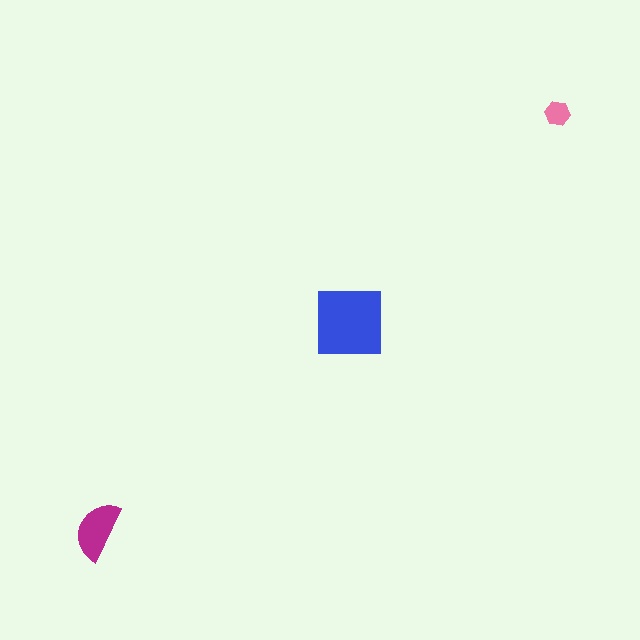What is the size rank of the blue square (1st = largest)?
1st.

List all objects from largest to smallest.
The blue square, the magenta semicircle, the pink hexagon.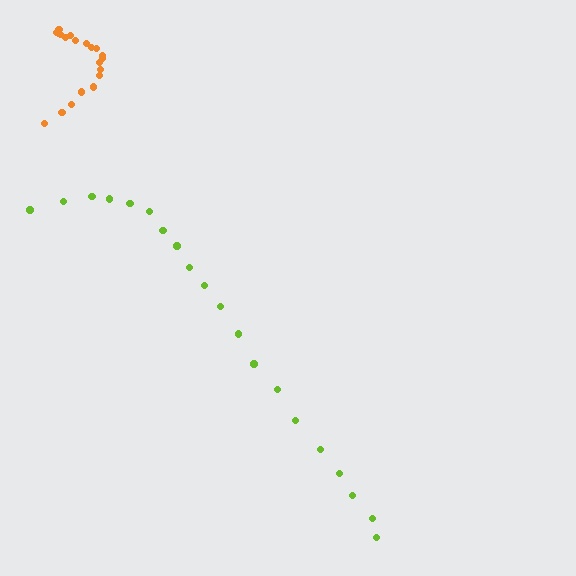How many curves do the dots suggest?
There are 2 distinct paths.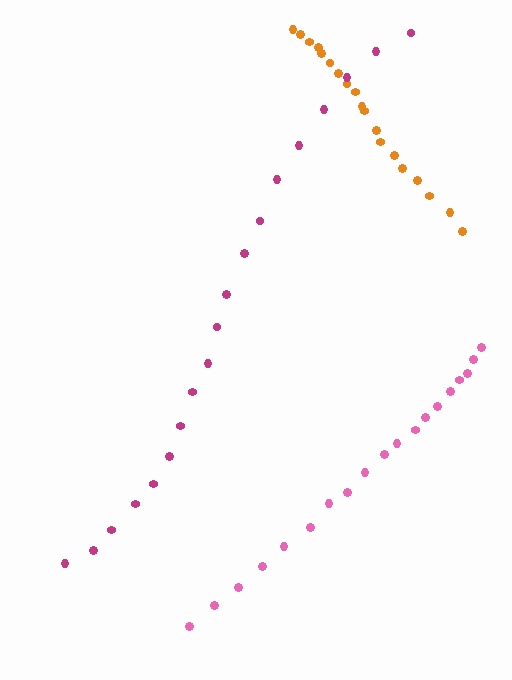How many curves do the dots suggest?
There are 3 distinct paths.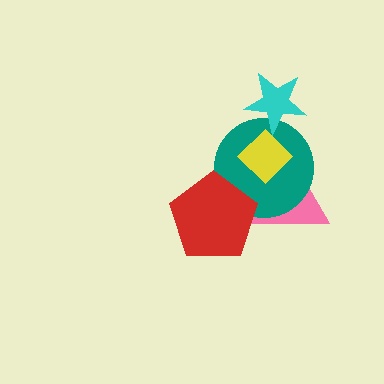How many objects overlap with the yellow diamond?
2 objects overlap with the yellow diamond.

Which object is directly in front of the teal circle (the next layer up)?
The yellow diamond is directly in front of the teal circle.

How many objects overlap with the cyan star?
1 object overlaps with the cyan star.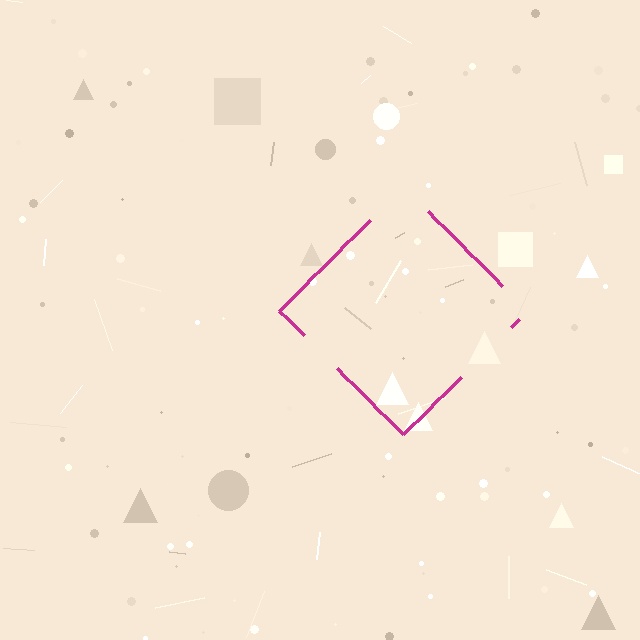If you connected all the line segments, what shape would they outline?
They would outline a diamond.